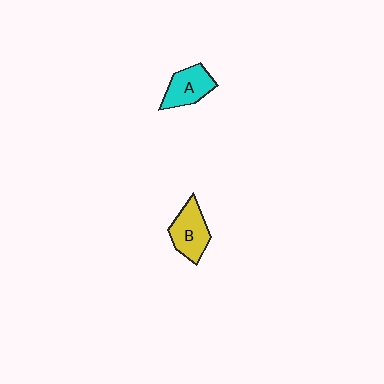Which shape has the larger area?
Shape B (yellow).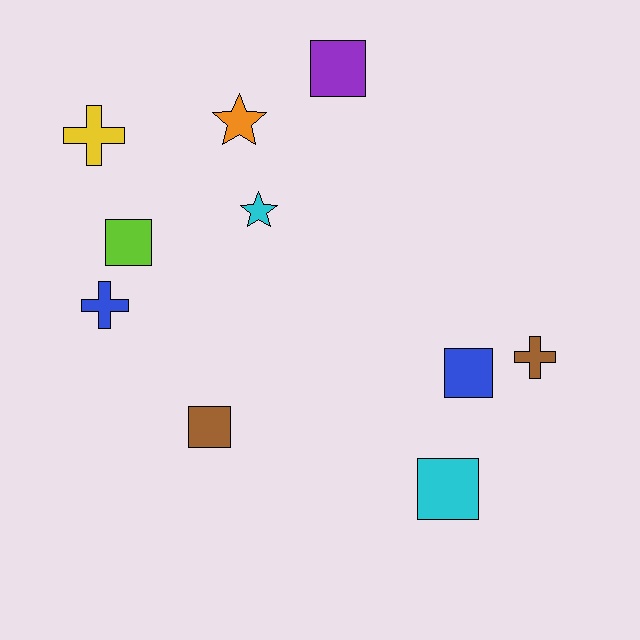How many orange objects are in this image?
There is 1 orange object.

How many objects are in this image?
There are 10 objects.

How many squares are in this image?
There are 5 squares.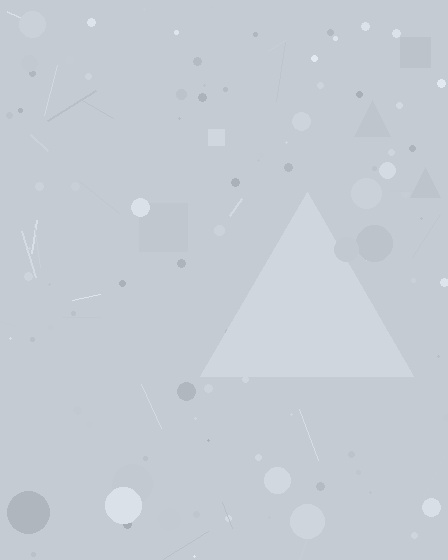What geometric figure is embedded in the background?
A triangle is embedded in the background.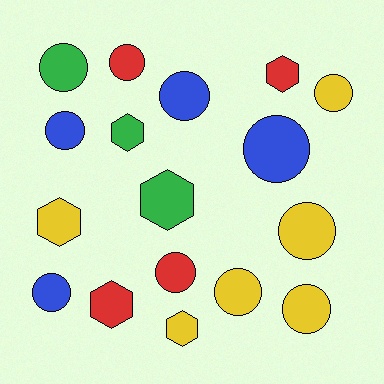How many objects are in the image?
There are 17 objects.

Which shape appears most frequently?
Circle, with 11 objects.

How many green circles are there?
There is 1 green circle.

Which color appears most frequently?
Yellow, with 6 objects.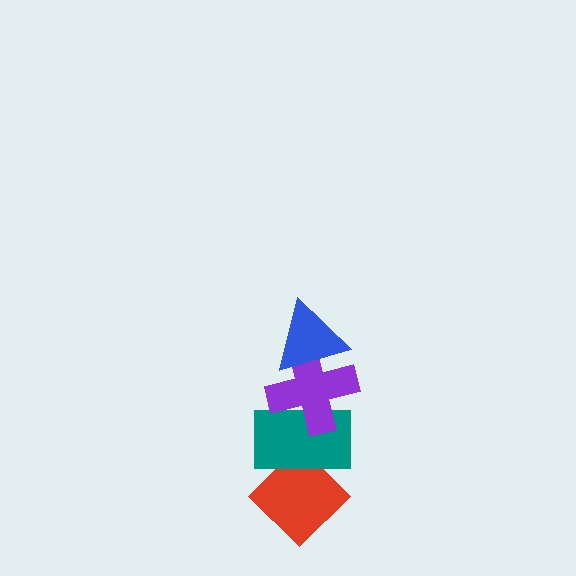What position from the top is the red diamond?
The red diamond is 4th from the top.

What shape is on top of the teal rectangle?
The purple cross is on top of the teal rectangle.